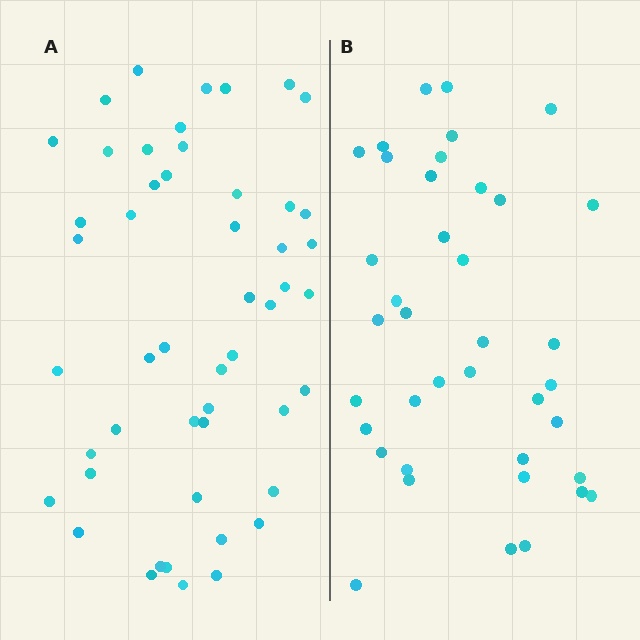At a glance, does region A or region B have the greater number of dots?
Region A (the left region) has more dots.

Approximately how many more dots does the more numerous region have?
Region A has roughly 12 or so more dots than region B.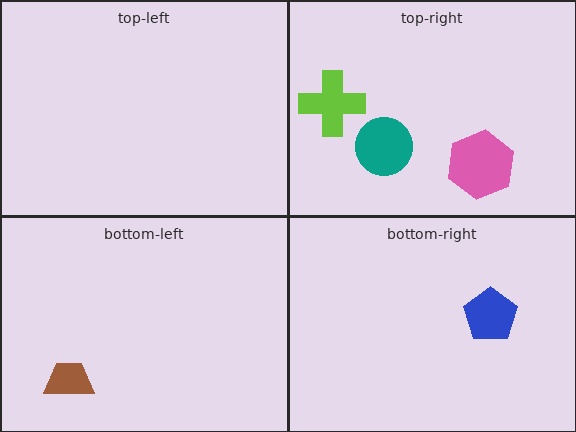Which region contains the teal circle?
The top-right region.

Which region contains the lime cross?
The top-right region.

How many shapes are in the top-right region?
3.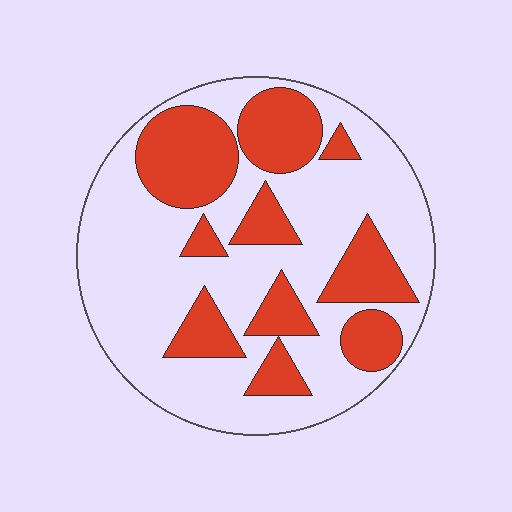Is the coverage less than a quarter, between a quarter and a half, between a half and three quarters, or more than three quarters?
Between a quarter and a half.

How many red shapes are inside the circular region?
10.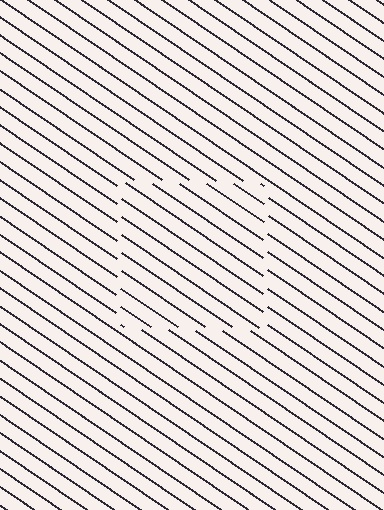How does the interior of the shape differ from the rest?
The interior of the shape contains the same grating, shifted by half a period — the contour is defined by the phase discontinuity where line-ends from the inner and outer gratings abut.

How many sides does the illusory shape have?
4 sides — the line-ends trace a square.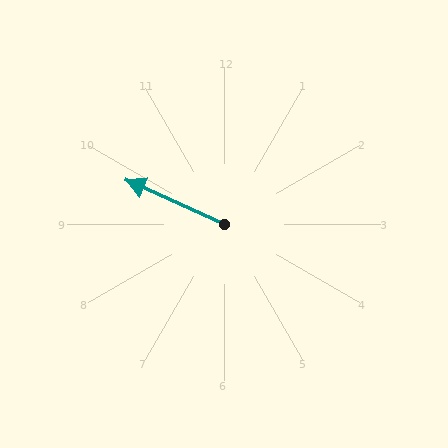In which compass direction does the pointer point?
Northwest.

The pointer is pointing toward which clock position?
Roughly 10 o'clock.